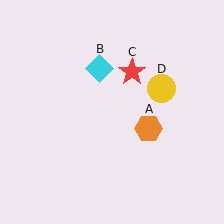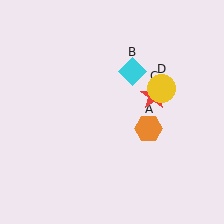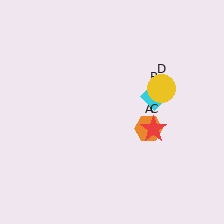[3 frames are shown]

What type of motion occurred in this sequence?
The cyan diamond (object B), red star (object C) rotated clockwise around the center of the scene.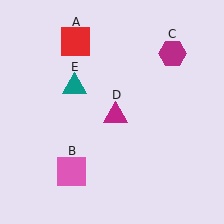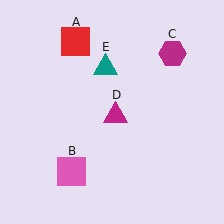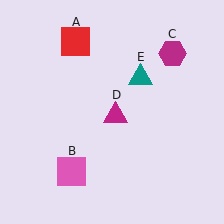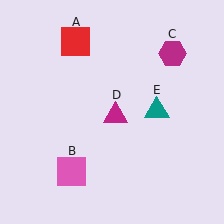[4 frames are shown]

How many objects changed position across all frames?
1 object changed position: teal triangle (object E).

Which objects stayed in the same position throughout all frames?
Red square (object A) and pink square (object B) and magenta hexagon (object C) and magenta triangle (object D) remained stationary.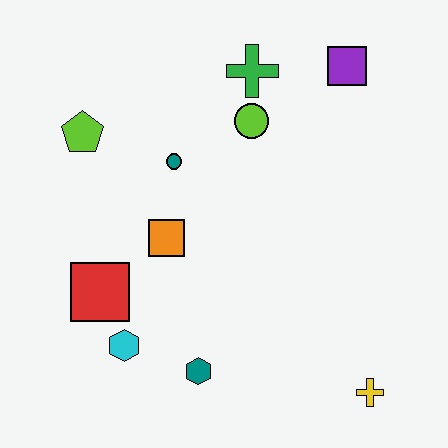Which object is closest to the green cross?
The lime circle is closest to the green cross.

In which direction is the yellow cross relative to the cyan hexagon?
The yellow cross is to the right of the cyan hexagon.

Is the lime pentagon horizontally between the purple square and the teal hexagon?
No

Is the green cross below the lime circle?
No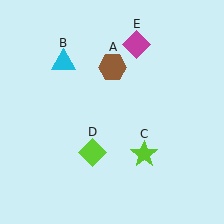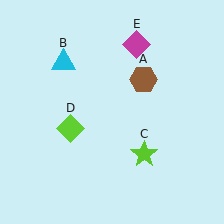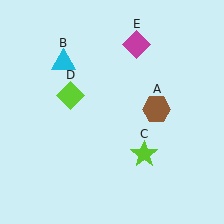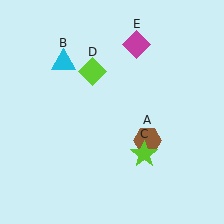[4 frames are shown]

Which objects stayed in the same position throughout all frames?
Cyan triangle (object B) and lime star (object C) and magenta diamond (object E) remained stationary.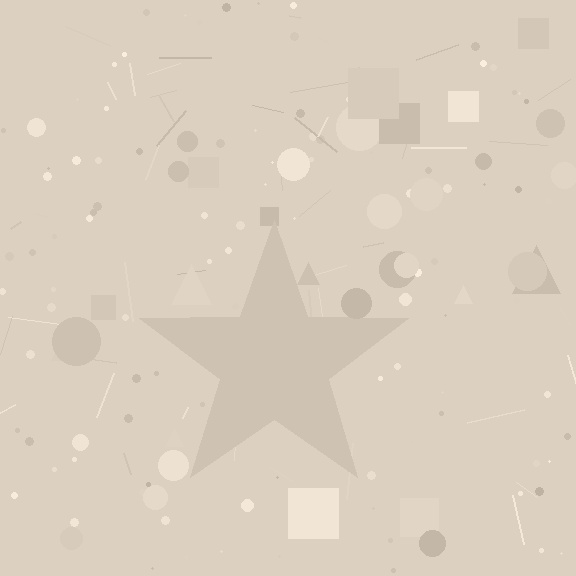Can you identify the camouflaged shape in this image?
The camouflaged shape is a star.